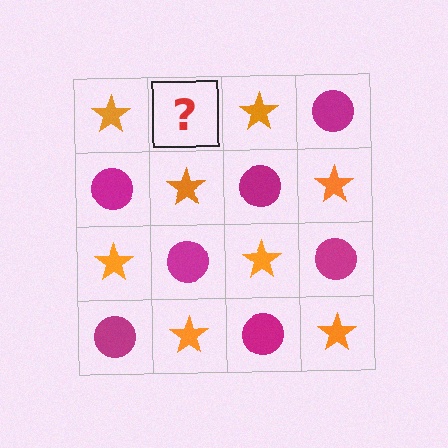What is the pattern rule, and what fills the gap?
The rule is that it alternates orange star and magenta circle in a checkerboard pattern. The gap should be filled with a magenta circle.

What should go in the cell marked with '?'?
The missing cell should contain a magenta circle.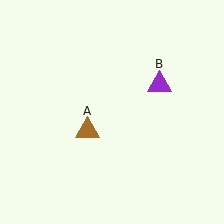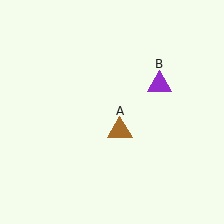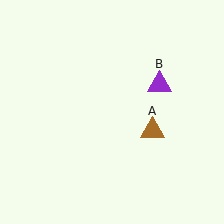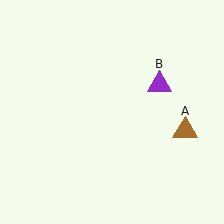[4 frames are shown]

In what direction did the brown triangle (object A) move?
The brown triangle (object A) moved right.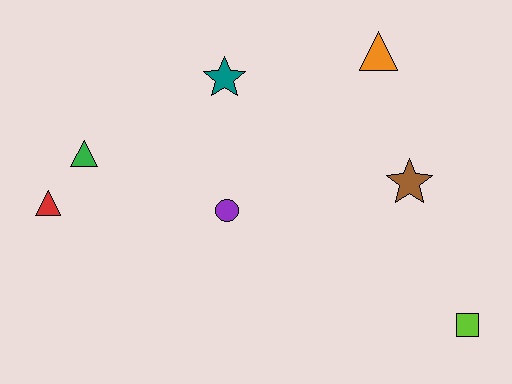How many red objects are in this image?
There is 1 red object.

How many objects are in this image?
There are 7 objects.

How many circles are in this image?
There is 1 circle.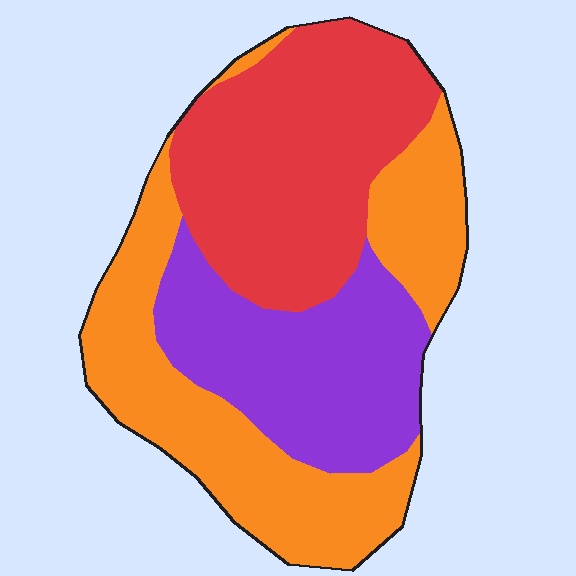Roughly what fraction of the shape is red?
Red takes up about one third (1/3) of the shape.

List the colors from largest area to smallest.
From largest to smallest: orange, red, purple.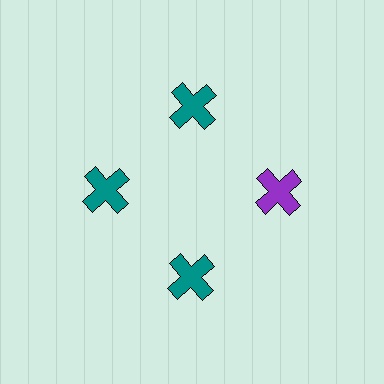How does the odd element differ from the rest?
It has a different color: purple instead of teal.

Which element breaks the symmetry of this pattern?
The purple cross at roughly the 3 o'clock position breaks the symmetry. All other shapes are teal crosses.